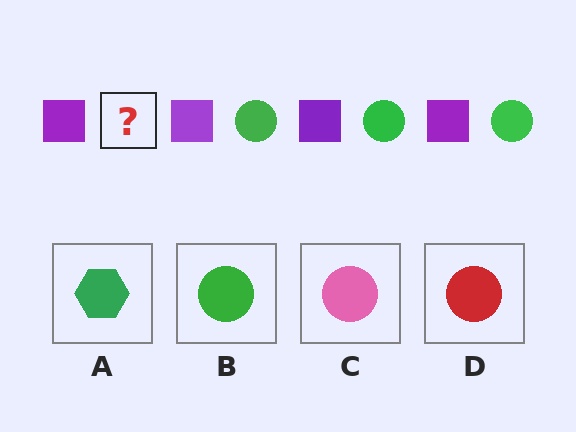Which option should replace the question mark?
Option B.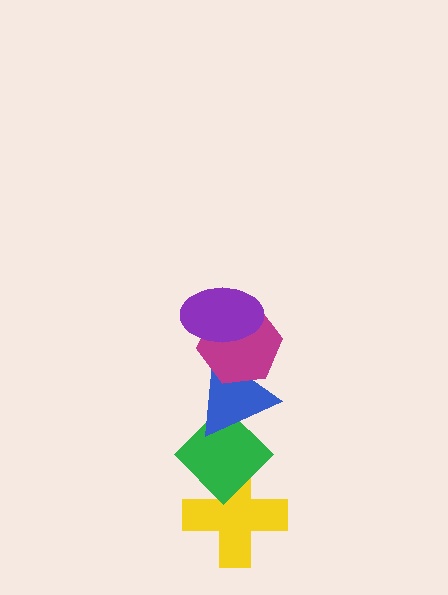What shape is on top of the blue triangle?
The magenta hexagon is on top of the blue triangle.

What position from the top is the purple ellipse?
The purple ellipse is 1st from the top.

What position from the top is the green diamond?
The green diamond is 4th from the top.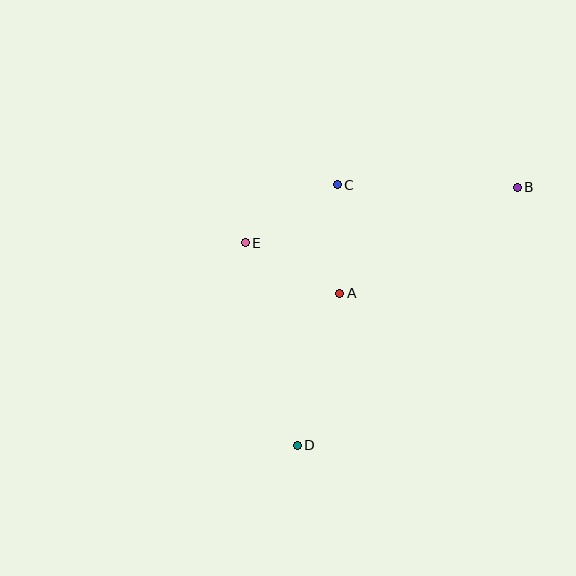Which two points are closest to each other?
Points A and E are closest to each other.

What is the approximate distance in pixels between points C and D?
The distance between C and D is approximately 264 pixels.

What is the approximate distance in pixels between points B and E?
The distance between B and E is approximately 277 pixels.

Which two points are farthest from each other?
Points B and D are farthest from each other.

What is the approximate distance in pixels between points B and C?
The distance between B and C is approximately 180 pixels.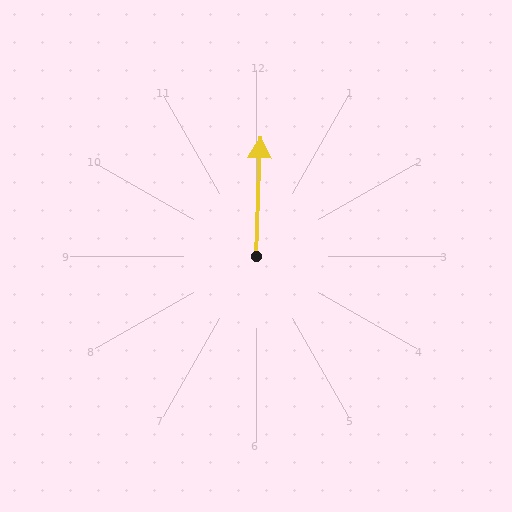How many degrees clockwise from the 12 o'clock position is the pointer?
Approximately 2 degrees.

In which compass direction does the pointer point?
North.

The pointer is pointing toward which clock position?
Roughly 12 o'clock.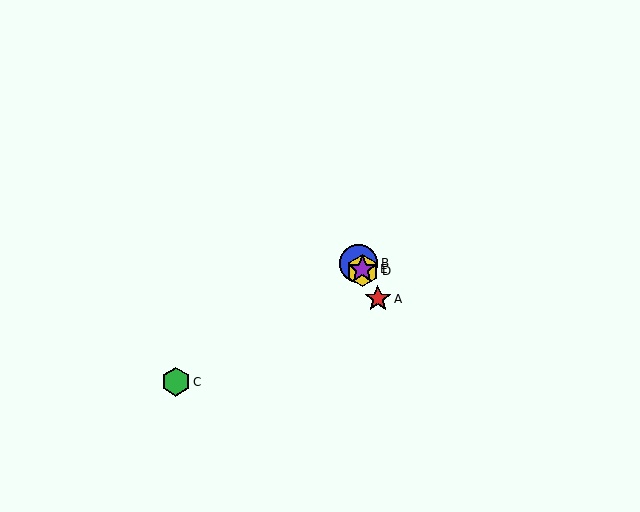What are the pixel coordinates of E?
Object E is at (362, 269).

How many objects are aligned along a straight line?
4 objects (A, B, D, E) are aligned along a straight line.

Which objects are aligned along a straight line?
Objects A, B, D, E are aligned along a straight line.